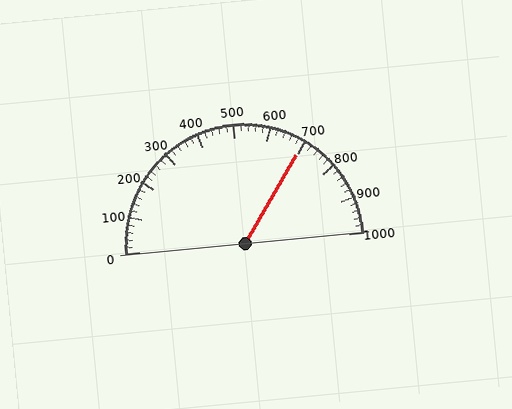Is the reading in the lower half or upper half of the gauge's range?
The reading is in the upper half of the range (0 to 1000).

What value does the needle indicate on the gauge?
The needle indicates approximately 700.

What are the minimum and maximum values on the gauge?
The gauge ranges from 0 to 1000.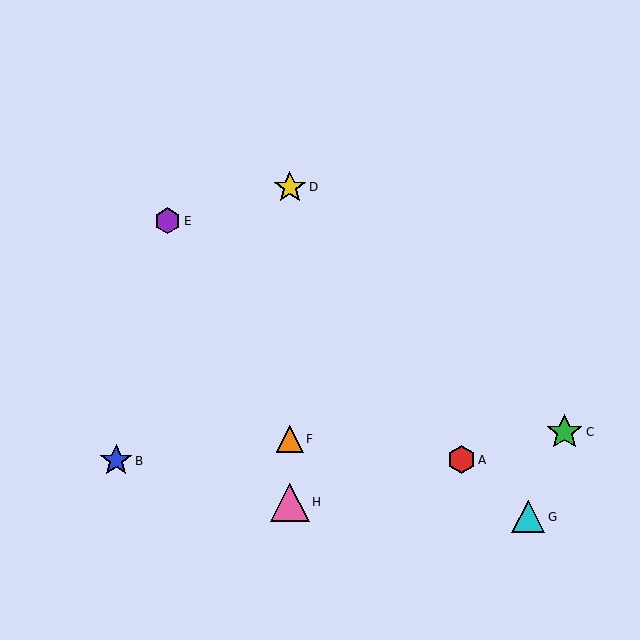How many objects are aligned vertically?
3 objects (D, F, H) are aligned vertically.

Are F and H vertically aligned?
Yes, both are at x≈290.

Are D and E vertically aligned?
No, D is at x≈290 and E is at x≈168.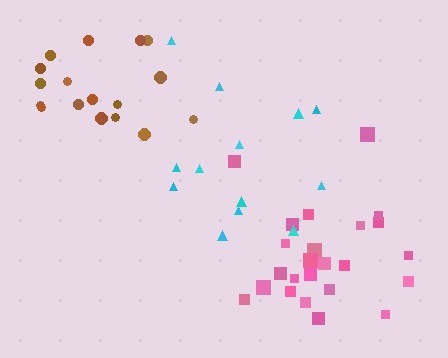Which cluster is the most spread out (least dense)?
Cyan.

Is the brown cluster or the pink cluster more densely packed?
Pink.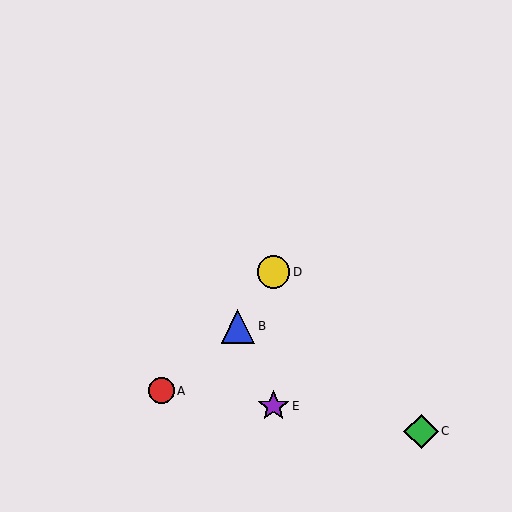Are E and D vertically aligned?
Yes, both are at x≈274.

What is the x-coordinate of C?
Object C is at x≈421.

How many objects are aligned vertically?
2 objects (D, E) are aligned vertically.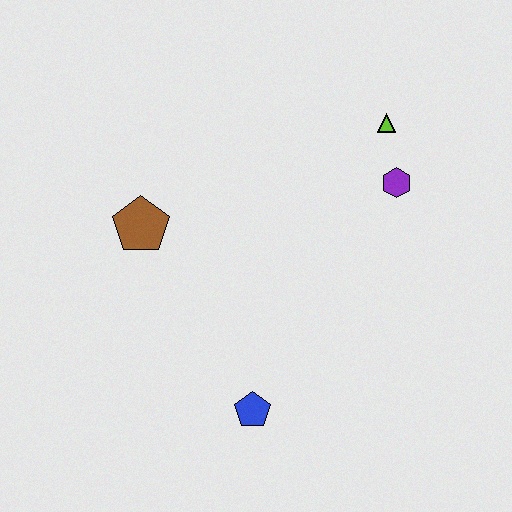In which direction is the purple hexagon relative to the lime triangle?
The purple hexagon is below the lime triangle.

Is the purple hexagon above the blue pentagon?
Yes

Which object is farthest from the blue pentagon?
The lime triangle is farthest from the blue pentagon.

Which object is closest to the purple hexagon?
The lime triangle is closest to the purple hexagon.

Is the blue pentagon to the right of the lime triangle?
No